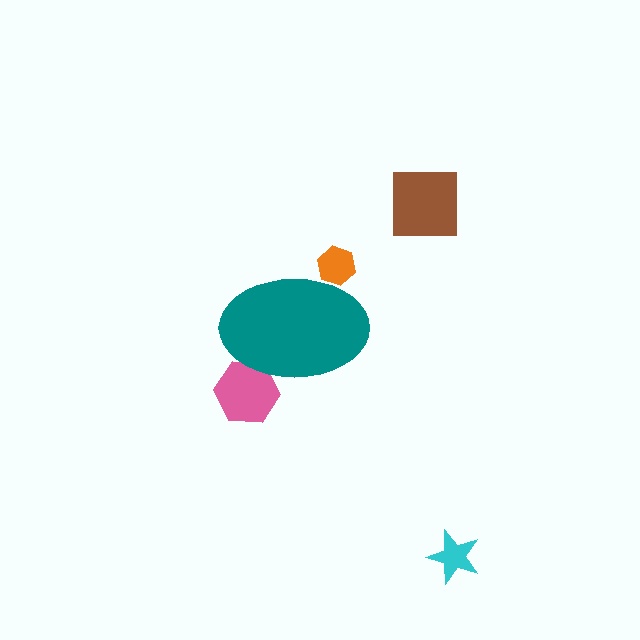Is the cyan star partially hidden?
No, the cyan star is fully visible.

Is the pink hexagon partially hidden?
Yes, the pink hexagon is partially hidden behind the teal ellipse.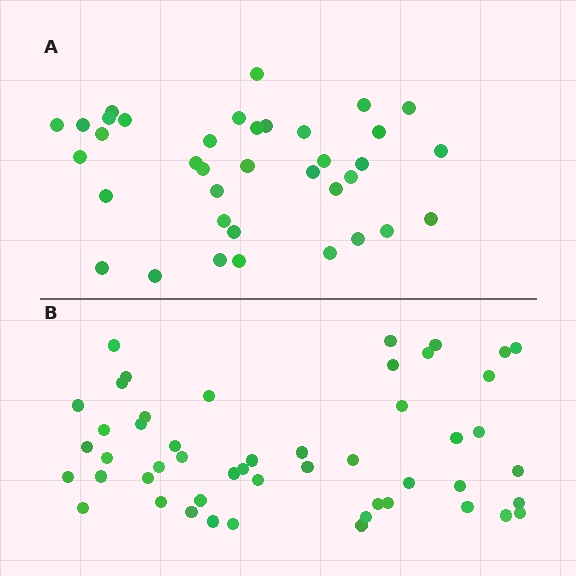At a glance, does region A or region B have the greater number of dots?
Region B (the bottom region) has more dots.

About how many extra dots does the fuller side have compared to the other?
Region B has approximately 15 more dots than region A.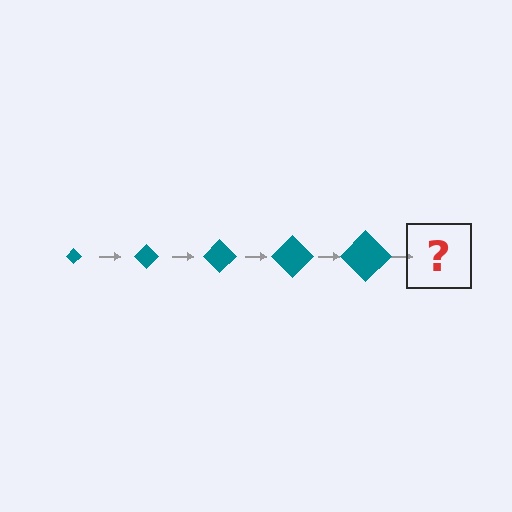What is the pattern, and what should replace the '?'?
The pattern is that the diamond gets progressively larger each step. The '?' should be a teal diamond, larger than the previous one.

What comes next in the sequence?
The next element should be a teal diamond, larger than the previous one.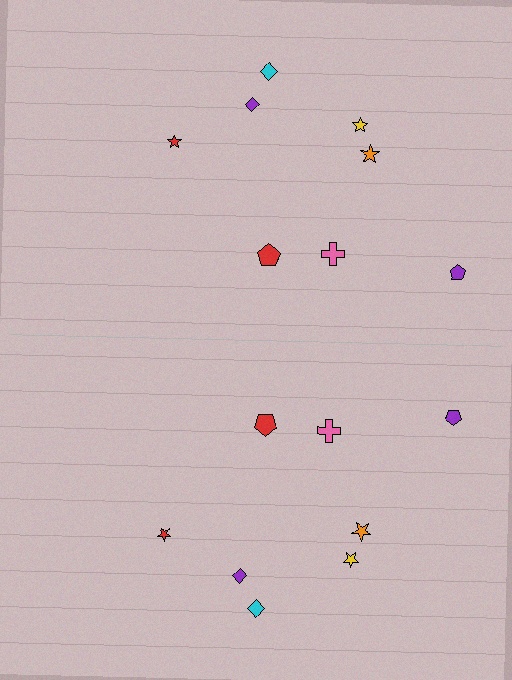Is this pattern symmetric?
Yes, this pattern has bilateral (reflection) symmetry.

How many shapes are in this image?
There are 16 shapes in this image.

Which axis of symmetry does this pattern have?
The pattern has a horizontal axis of symmetry running through the center of the image.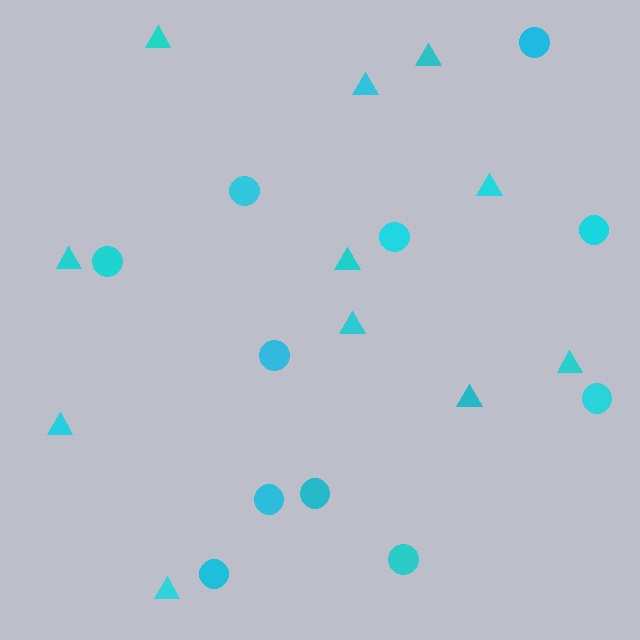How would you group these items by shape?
There are 2 groups: one group of circles (11) and one group of triangles (11).